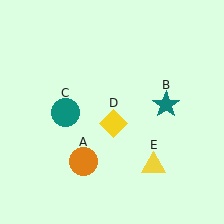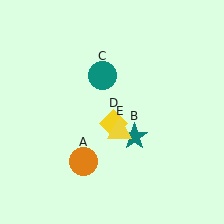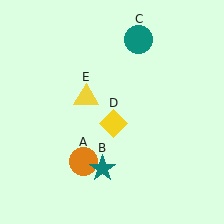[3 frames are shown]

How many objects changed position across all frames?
3 objects changed position: teal star (object B), teal circle (object C), yellow triangle (object E).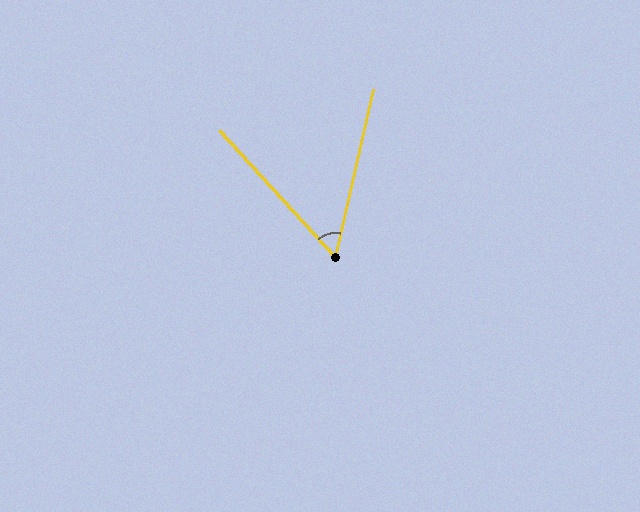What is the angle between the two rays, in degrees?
Approximately 55 degrees.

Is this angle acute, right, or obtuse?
It is acute.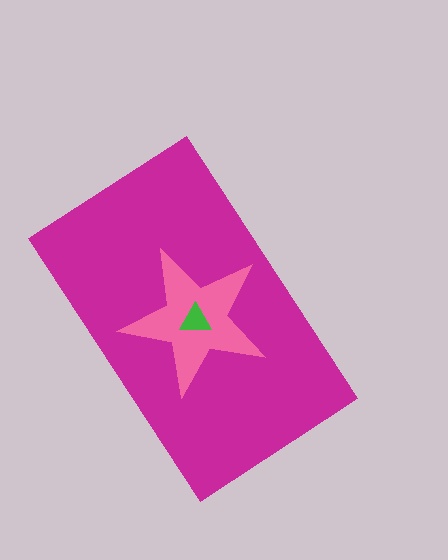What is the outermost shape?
The magenta rectangle.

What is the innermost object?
The green triangle.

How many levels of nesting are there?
3.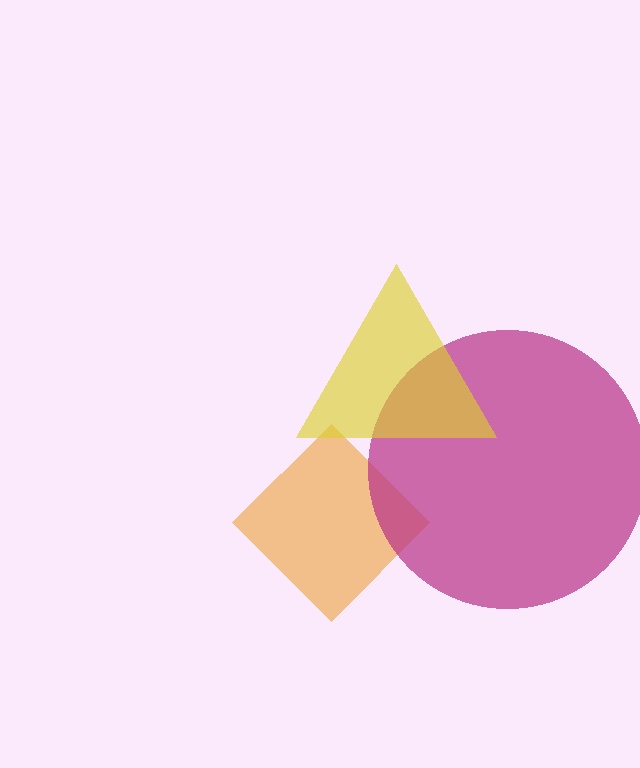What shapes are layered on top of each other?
The layered shapes are: an orange diamond, a magenta circle, a yellow triangle.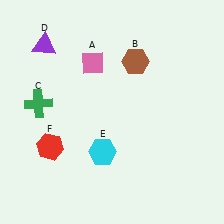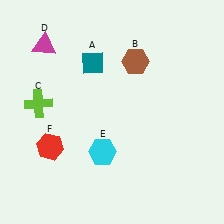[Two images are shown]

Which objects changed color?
A changed from pink to teal. C changed from green to lime. D changed from purple to magenta.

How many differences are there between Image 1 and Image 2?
There are 3 differences between the two images.